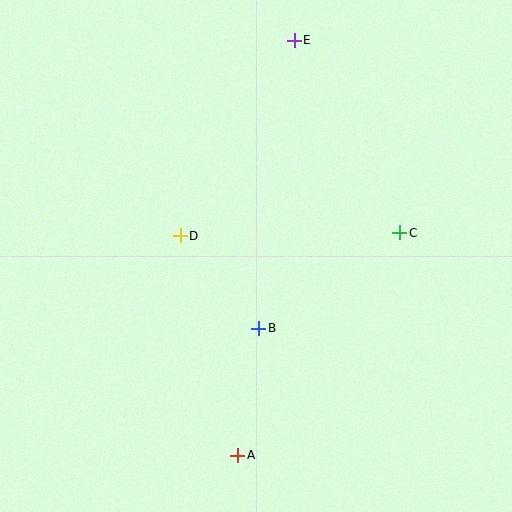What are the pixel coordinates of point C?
Point C is at (400, 233).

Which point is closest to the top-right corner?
Point E is closest to the top-right corner.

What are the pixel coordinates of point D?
Point D is at (180, 236).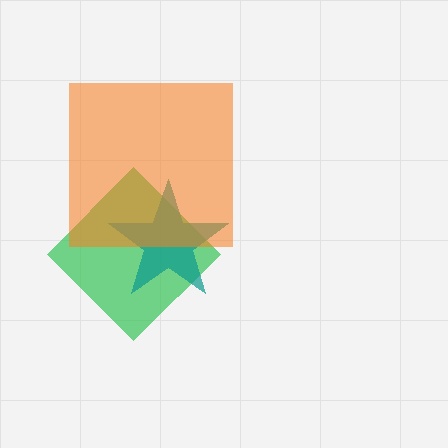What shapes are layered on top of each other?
The layered shapes are: a green diamond, a teal star, an orange square.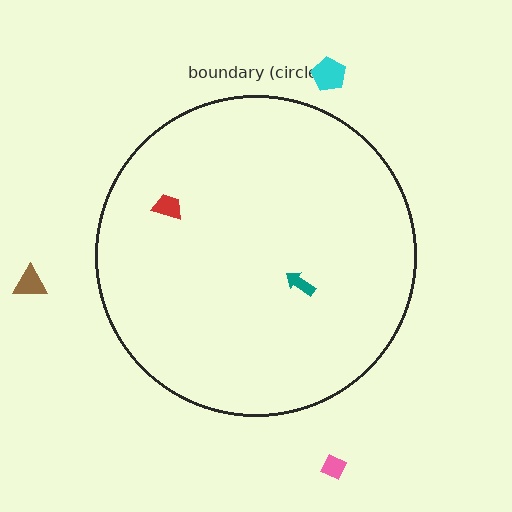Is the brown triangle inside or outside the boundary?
Outside.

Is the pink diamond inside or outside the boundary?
Outside.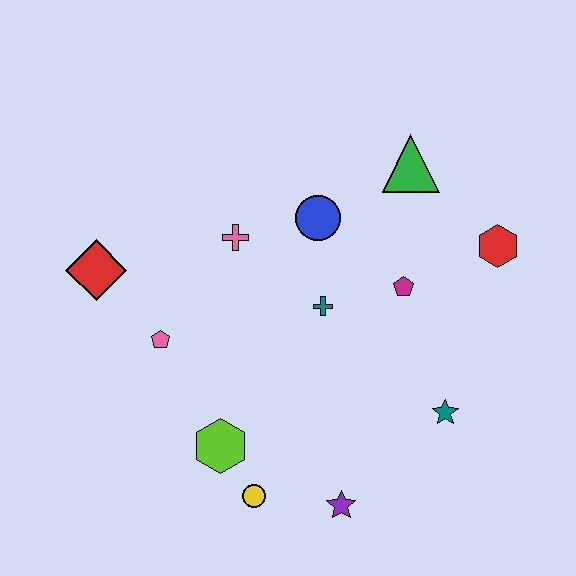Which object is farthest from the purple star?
The green triangle is farthest from the purple star.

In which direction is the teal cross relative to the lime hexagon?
The teal cross is above the lime hexagon.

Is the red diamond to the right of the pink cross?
No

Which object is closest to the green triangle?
The blue circle is closest to the green triangle.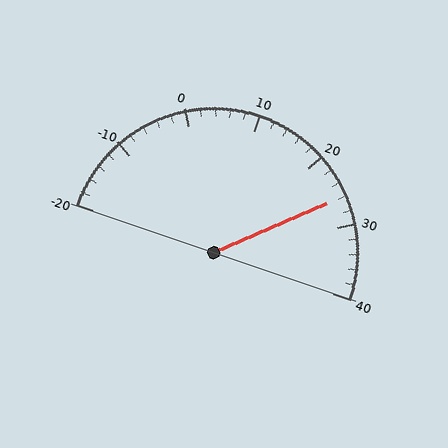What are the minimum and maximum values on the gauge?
The gauge ranges from -20 to 40.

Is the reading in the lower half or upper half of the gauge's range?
The reading is in the upper half of the range (-20 to 40).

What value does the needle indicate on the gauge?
The needle indicates approximately 26.